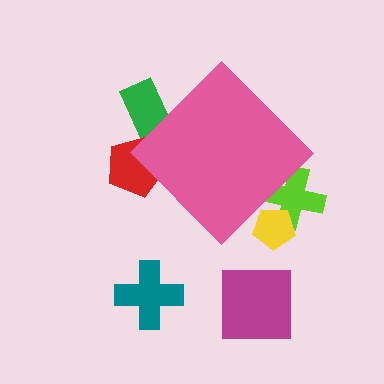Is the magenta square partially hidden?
No, the magenta square is fully visible.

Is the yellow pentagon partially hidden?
Yes, the yellow pentagon is partially hidden behind the pink diamond.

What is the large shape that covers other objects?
A pink diamond.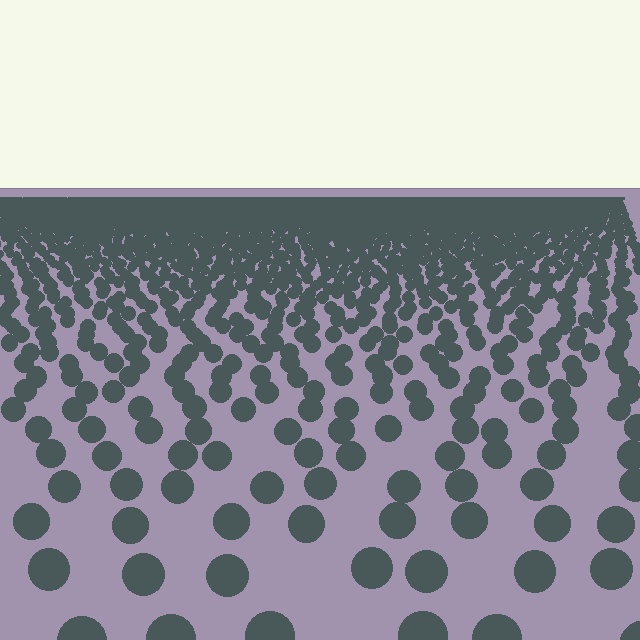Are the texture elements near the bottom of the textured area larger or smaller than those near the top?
Larger. Near the bottom, elements are closer to the viewer and appear at a bigger on-screen size.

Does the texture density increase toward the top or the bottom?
Density increases toward the top.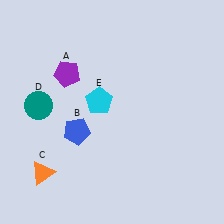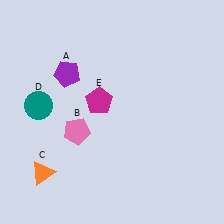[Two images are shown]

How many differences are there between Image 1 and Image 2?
There are 2 differences between the two images.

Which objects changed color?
B changed from blue to pink. E changed from cyan to magenta.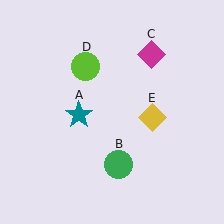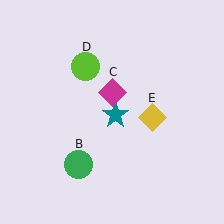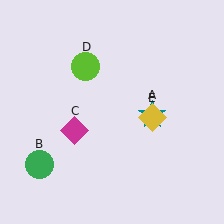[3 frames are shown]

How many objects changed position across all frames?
3 objects changed position: teal star (object A), green circle (object B), magenta diamond (object C).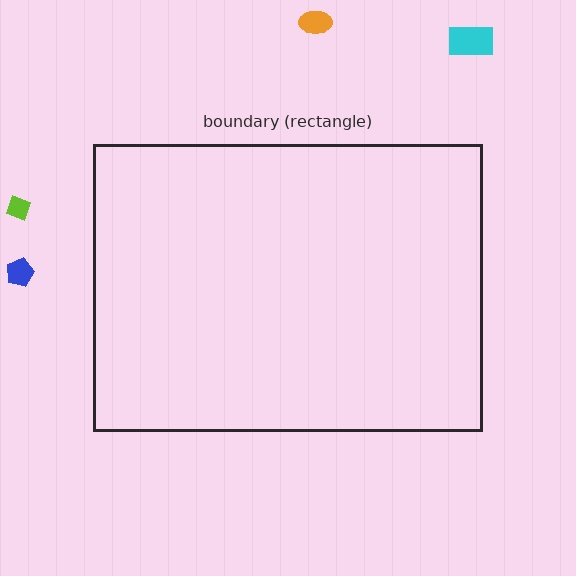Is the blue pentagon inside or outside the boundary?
Outside.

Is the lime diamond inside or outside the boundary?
Outside.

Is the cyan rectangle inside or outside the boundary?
Outside.